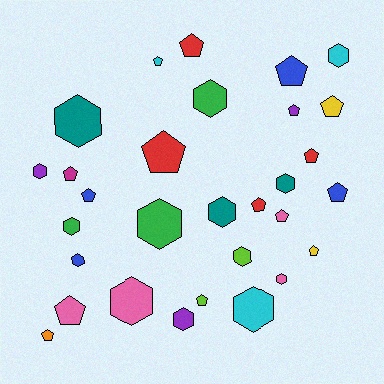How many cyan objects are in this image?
There are 3 cyan objects.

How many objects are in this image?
There are 30 objects.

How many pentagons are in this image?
There are 16 pentagons.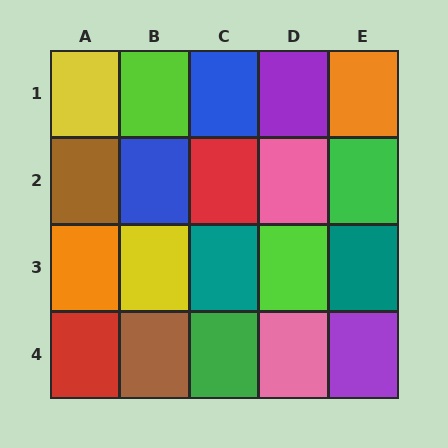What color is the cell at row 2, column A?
Brown.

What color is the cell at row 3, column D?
Lime.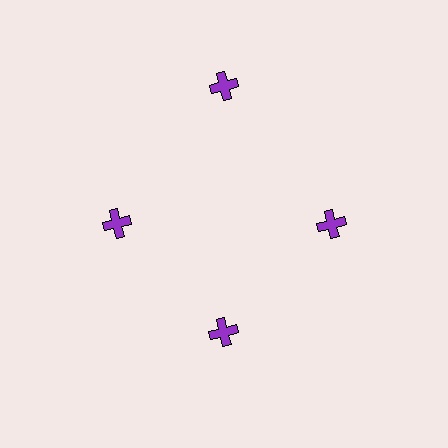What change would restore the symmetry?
The symmetry would be restored by moving it inward, back onto the ring so that all 4 crosses sit at equal angles and equal distance from the center.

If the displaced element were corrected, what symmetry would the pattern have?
It would have 4-fold rotational symmetry — the pattern would map onto itself every 90 degrees.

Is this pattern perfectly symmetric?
No. The 4 purple crosses are arranged in a ring, but one element near the 12 o'clock position is pushed outward from the center, breaking the 4-fold rotational symmetry.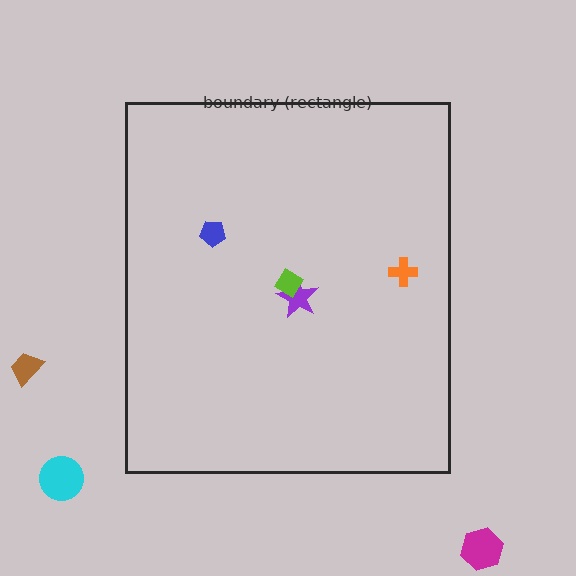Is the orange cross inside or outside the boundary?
Inside.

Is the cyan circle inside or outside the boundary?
Outside.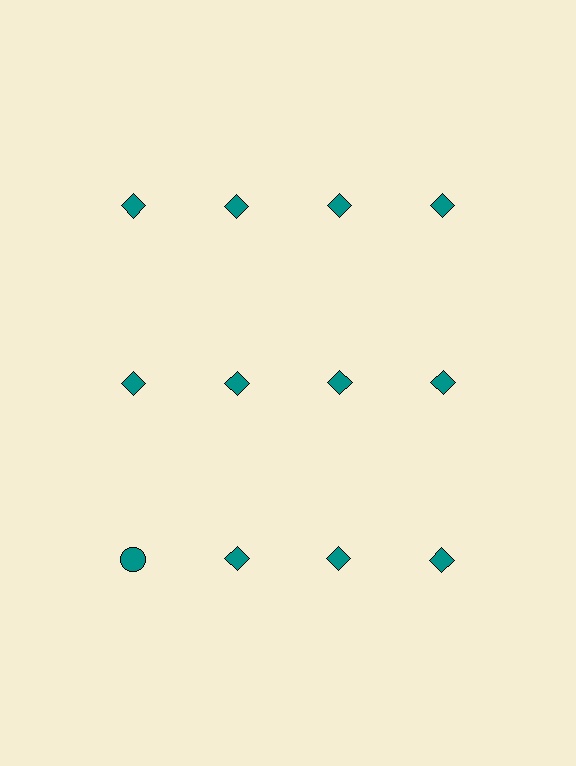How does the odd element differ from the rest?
It has a different shape: circle instead of diamond.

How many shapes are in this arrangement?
There are 12 shapes arranged in a grid pattern.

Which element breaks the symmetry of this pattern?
The teal circle in the third row, leftmost column breaks the symmetry. All other shapes are teal diamonds.